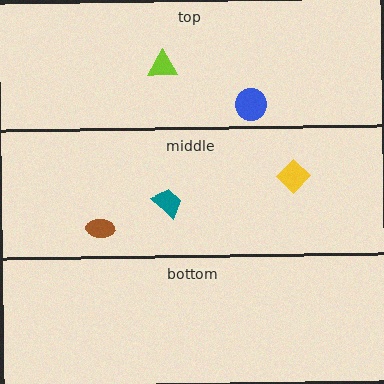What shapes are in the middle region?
The brown ellipse, the teal trapezoid, the yellow diamond.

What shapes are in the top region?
The blue circle, the lime triangle.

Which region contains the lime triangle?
The top region.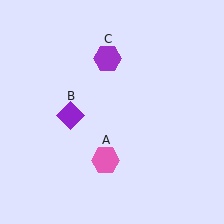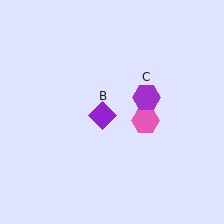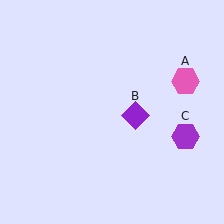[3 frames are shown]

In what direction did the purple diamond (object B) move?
The purple diamond (object B) moved right.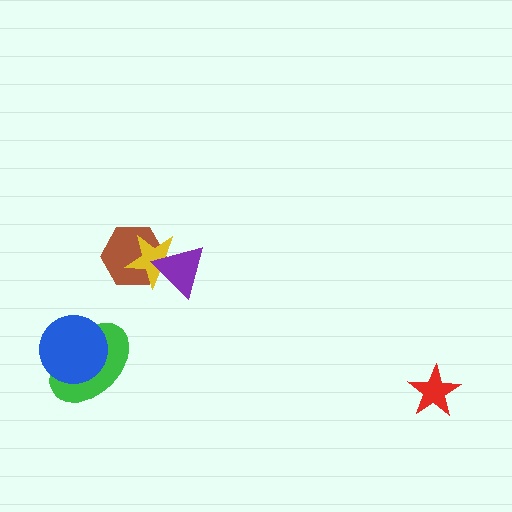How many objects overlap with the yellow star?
2 objects overlap with the yellow star.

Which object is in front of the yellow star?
The purple triangle is in front of the yellow star.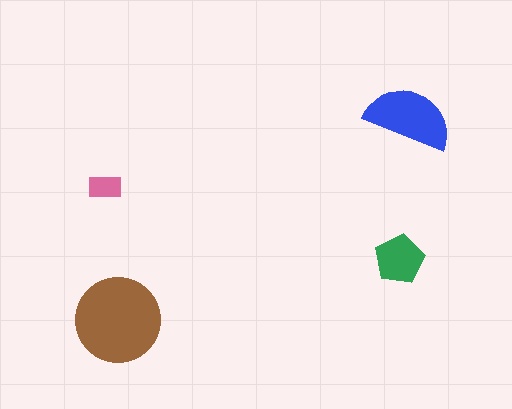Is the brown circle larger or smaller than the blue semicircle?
Larger.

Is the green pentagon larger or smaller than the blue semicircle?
Smaller.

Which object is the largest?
The brown circle.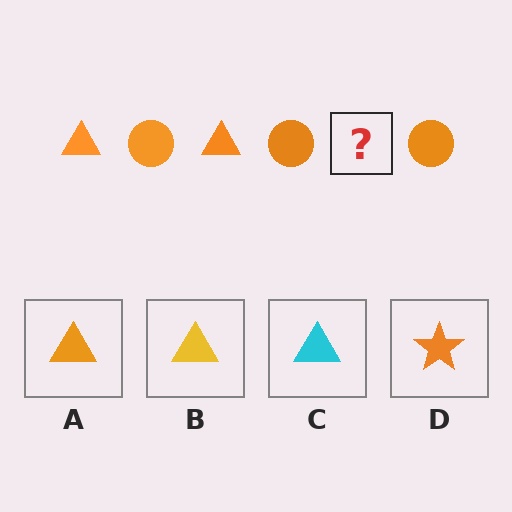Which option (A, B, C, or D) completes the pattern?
A.